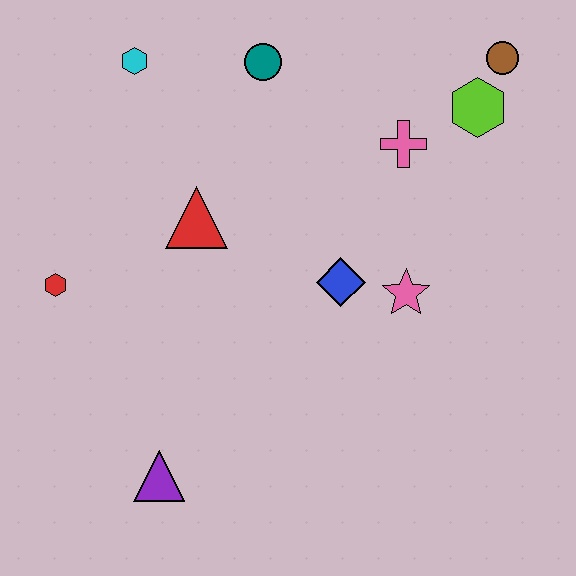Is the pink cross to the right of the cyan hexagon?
Yes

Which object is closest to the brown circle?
The lime hexagon is closest to the brown circle.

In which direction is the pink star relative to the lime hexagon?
The pink star is below the lime hexagon.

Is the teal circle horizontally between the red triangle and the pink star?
Yes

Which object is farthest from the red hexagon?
The brown circle is farthest from the red hexagon.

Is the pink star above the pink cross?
No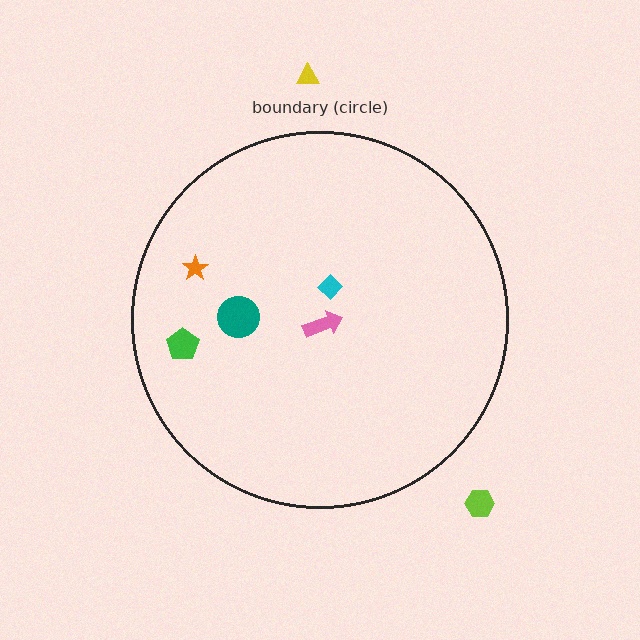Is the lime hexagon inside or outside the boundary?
Outside.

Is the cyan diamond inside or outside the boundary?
Inside.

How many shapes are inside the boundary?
5 inside, 2 outside.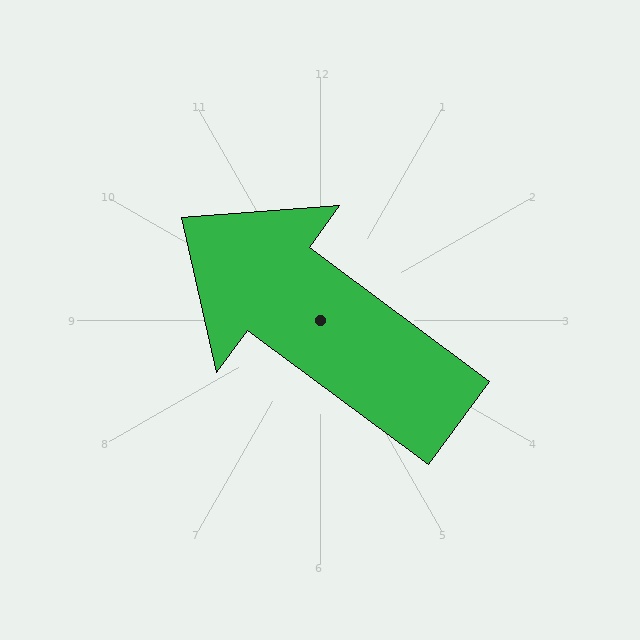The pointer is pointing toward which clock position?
Roughly 10 o'clock.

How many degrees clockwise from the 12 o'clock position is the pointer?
Approximately 306 degrees.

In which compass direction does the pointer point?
Northwest.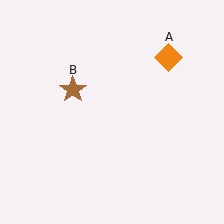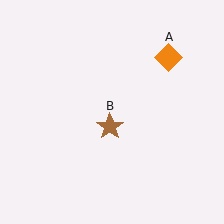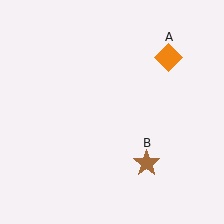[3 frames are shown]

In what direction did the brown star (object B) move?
The brown star (object B) moved down and to the right.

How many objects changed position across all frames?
1 object changed position: brown star (object B).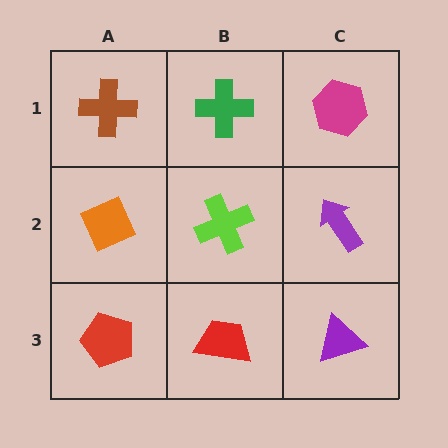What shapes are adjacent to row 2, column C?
A magenta hexagon (row 1, column C), a purple triangle (row 3, column C), a lime cross (row 2, column B).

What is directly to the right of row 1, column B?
A magenta hexagon.